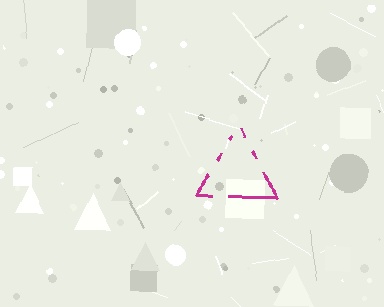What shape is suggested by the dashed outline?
The dashed outline suggests a triangle.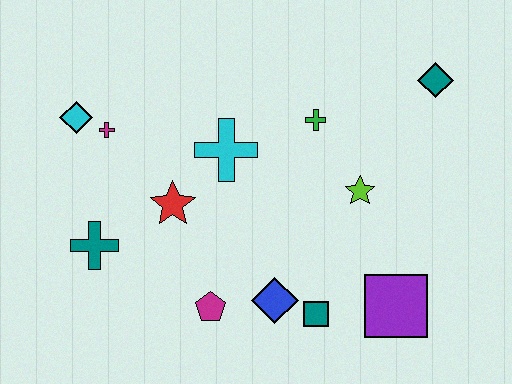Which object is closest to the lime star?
The green cross is closest to the lime star.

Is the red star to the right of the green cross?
No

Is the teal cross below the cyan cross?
Yes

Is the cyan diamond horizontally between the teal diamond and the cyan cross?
No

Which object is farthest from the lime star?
The cyan diamond is farthest from the lime star.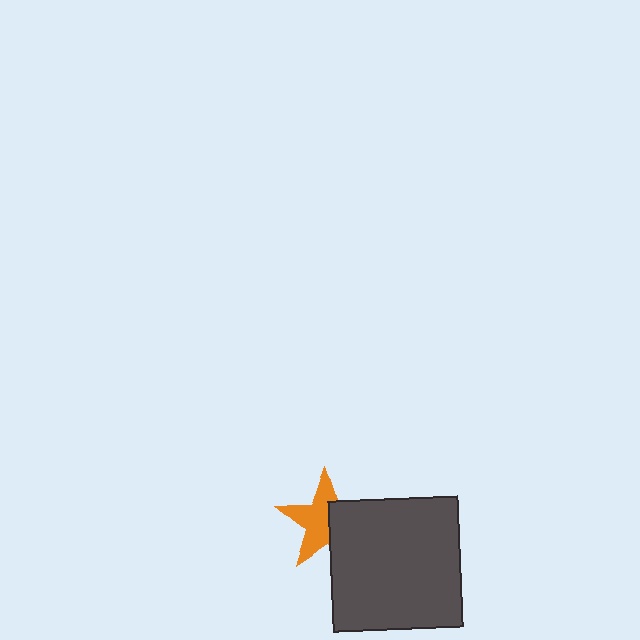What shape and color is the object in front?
The object in front is a dark gray square.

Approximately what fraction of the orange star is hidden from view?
Roughly 43% of the orange star is hidden behind the dark gray square.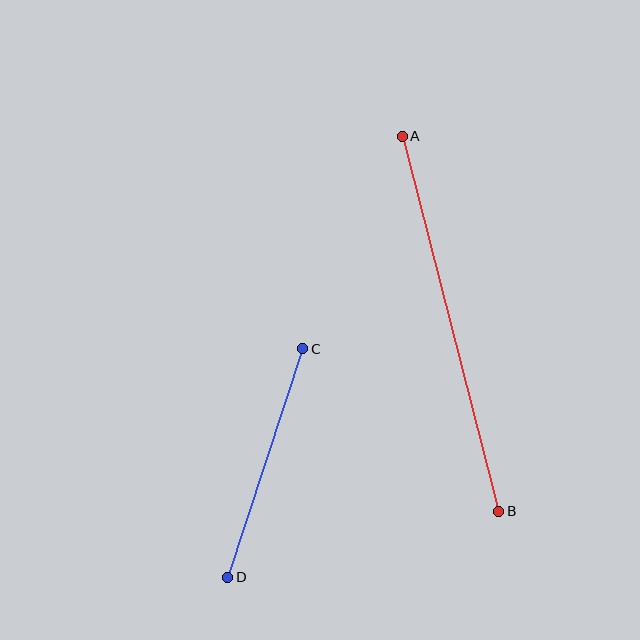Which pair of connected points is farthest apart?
Points A and B are farthest apart.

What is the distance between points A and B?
The distance is approximately 387 pixels.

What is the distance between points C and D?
The distance is approximately 241 pixels.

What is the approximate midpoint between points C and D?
The midpoint is at approximately (265, 463) pixels.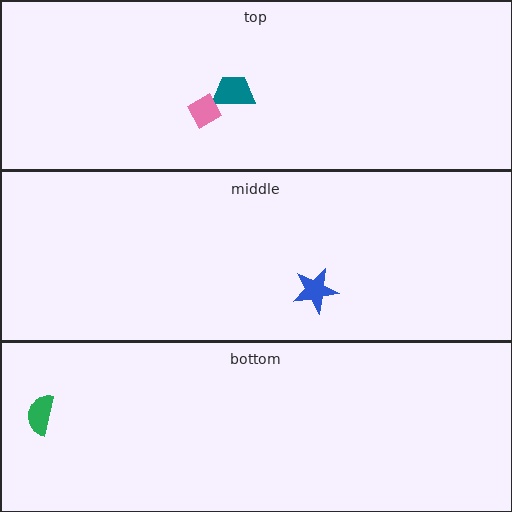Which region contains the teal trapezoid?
The top region.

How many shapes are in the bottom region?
1.